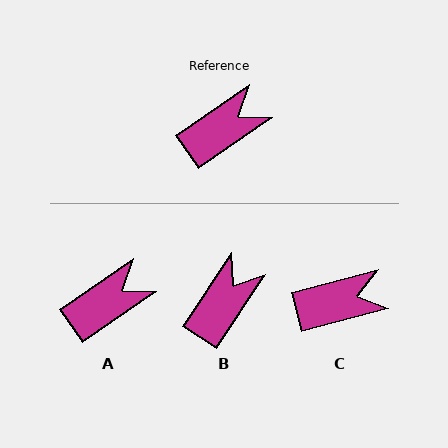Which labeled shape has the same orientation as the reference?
A.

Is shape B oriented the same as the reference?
No, it is off by about 22 degrees.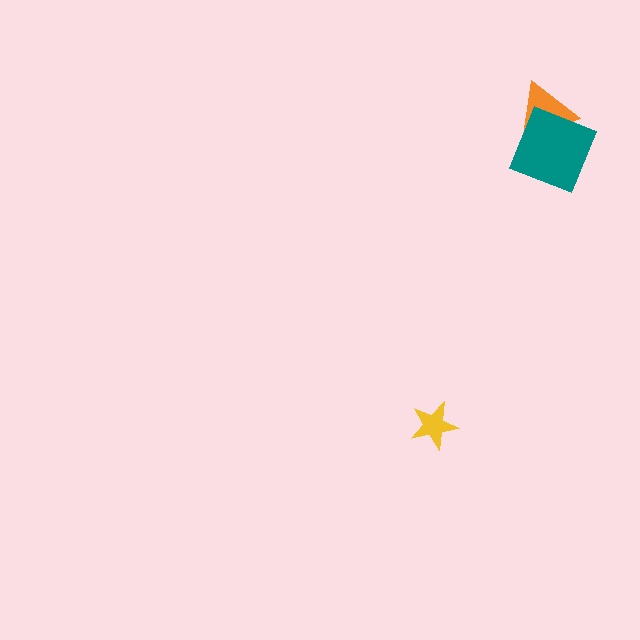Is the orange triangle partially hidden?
Yes, it is partially covered by another shape.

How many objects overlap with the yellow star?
0 objects overlap with the yellow star.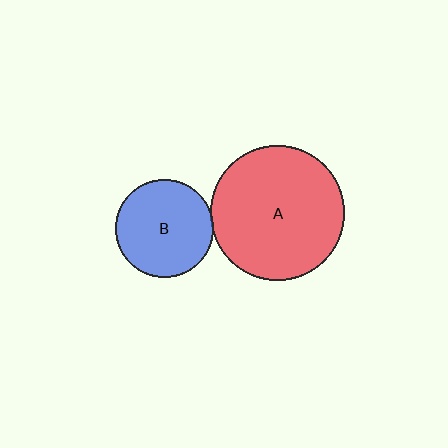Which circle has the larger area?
Circle A (red).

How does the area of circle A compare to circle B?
Approximately 1.9 times.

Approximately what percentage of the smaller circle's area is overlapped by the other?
Approximately 5%.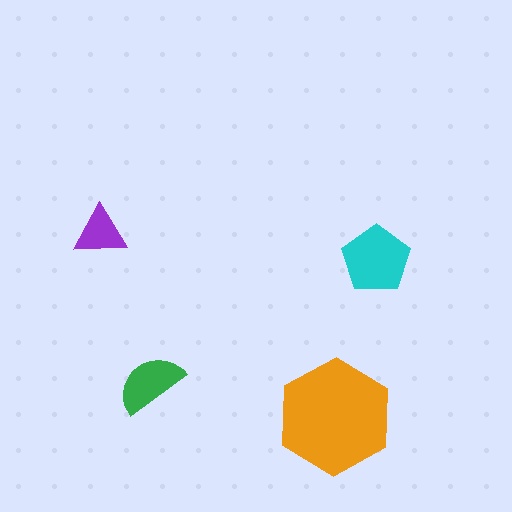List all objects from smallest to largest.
The purple triangle, the green semicircle, the cyan pentagon, the orange hexagon.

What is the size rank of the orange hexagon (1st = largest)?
1st.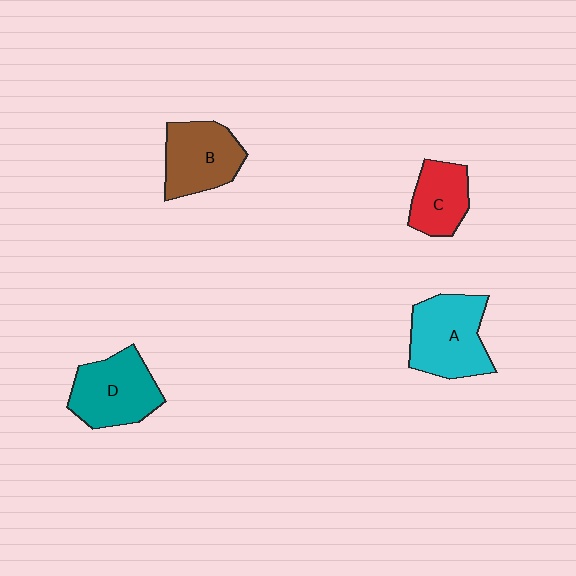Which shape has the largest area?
Shape A (cyan).